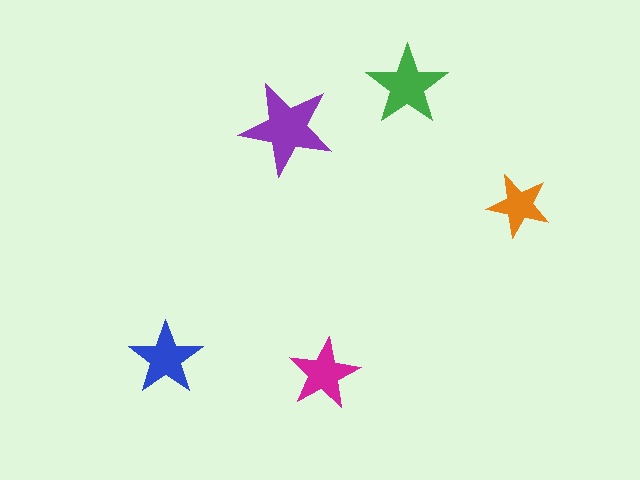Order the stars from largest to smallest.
the purple one, the green one, the blue one, the magenta one, the orange one.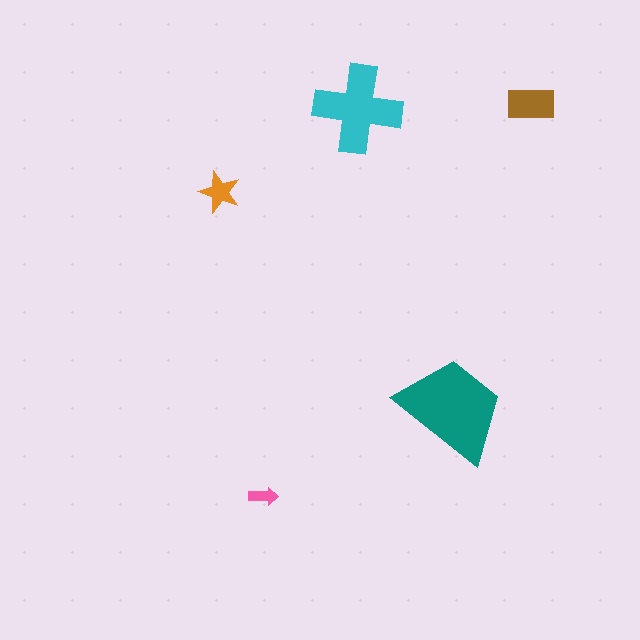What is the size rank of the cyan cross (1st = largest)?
2nd.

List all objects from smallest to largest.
The pink arrow, the orange star, the brown rectangle, the cyan cross, the teal trapezoid.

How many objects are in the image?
There are 5 objects in the image.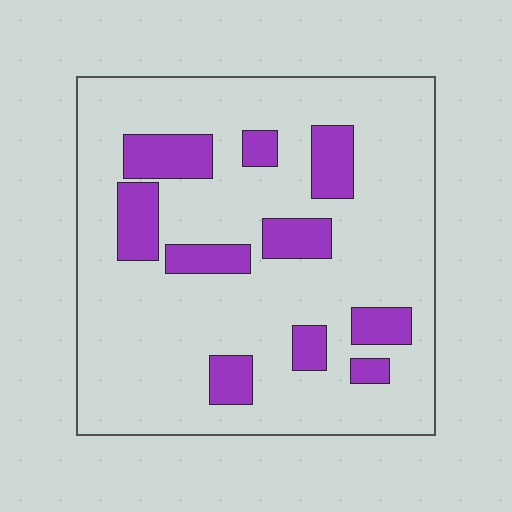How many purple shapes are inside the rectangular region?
10.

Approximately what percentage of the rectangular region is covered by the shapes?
Approximately 20%.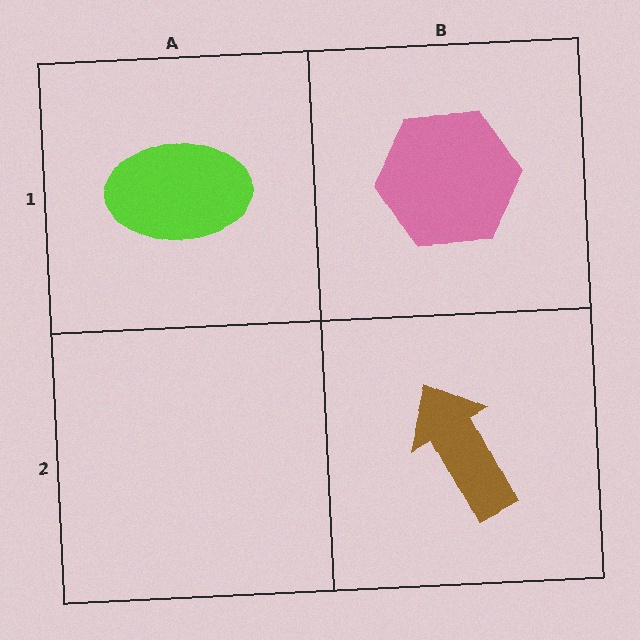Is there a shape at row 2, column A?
No, that cell is empty.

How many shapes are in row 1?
2 shapes.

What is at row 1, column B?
A pink hexagon.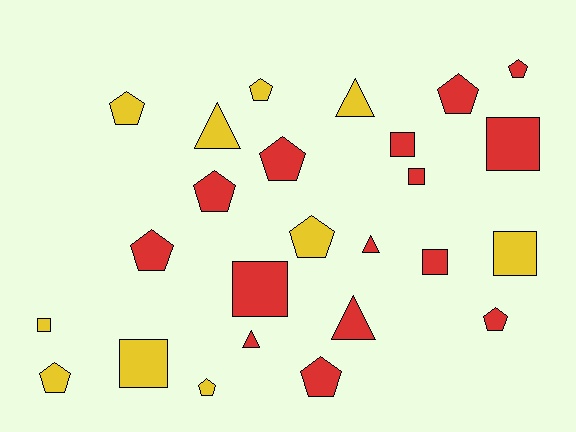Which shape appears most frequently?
Pentagon, with 12 objects.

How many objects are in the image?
There are 25 objects.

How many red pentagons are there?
There are 7 red pentagons.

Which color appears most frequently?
Red, with 15 objects.